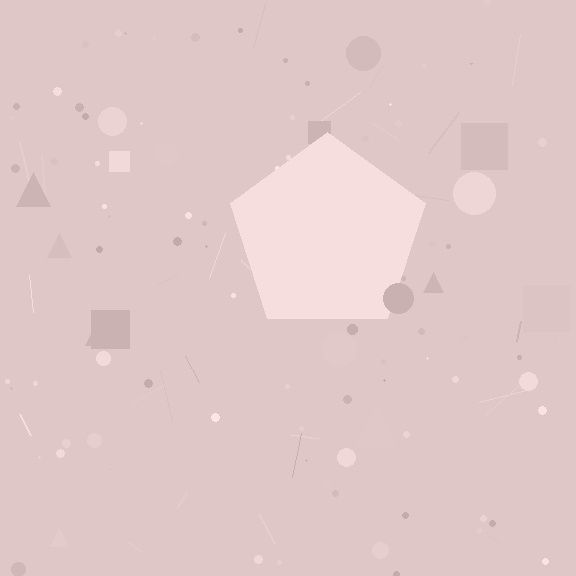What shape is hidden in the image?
A pentagon is hidden in the image.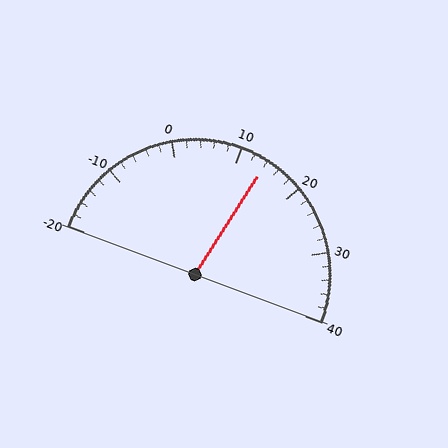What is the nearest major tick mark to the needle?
The nearest major tick mark is 10.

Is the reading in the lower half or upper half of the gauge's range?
The reading is in the upper half of the range (-20 to 40).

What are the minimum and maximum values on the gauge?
The gauge ranges from -20 to 40.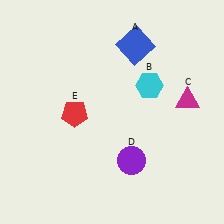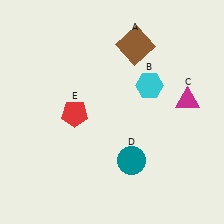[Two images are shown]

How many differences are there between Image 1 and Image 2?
There are 2 differences between the two images.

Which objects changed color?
A changed from blue to brown. D changed from purple to teal.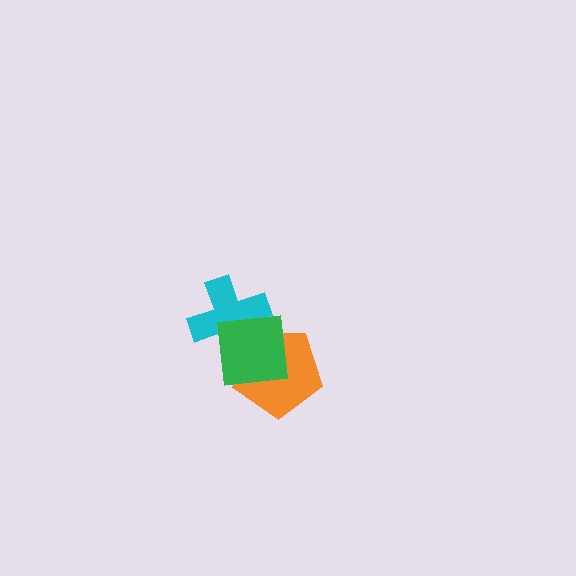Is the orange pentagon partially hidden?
Yes, it is partially covered by another shape.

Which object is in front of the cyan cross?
The green square is in front of the cyan cross.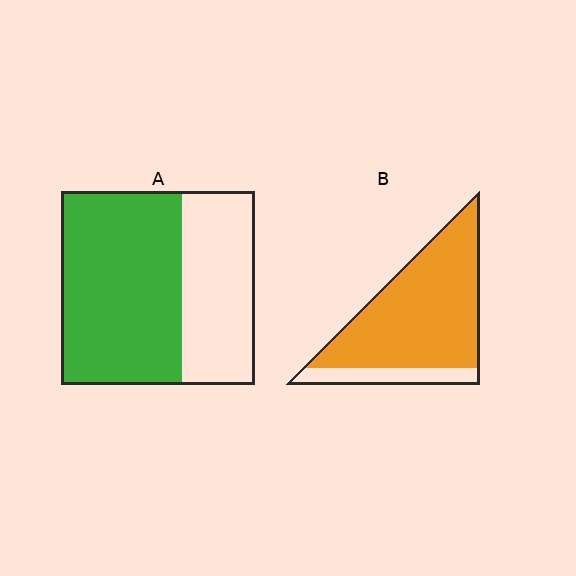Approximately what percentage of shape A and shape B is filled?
A is approximately 60% and B is approximately 85%.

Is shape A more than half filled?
Yes.